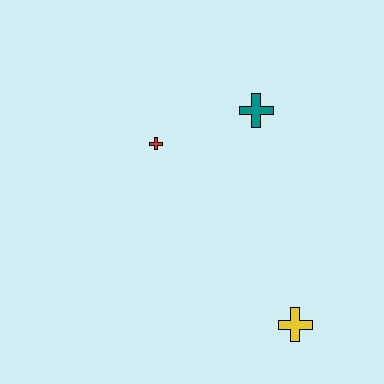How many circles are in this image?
There are no circles.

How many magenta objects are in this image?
There are no magenta objects.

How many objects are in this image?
There are 3 objects.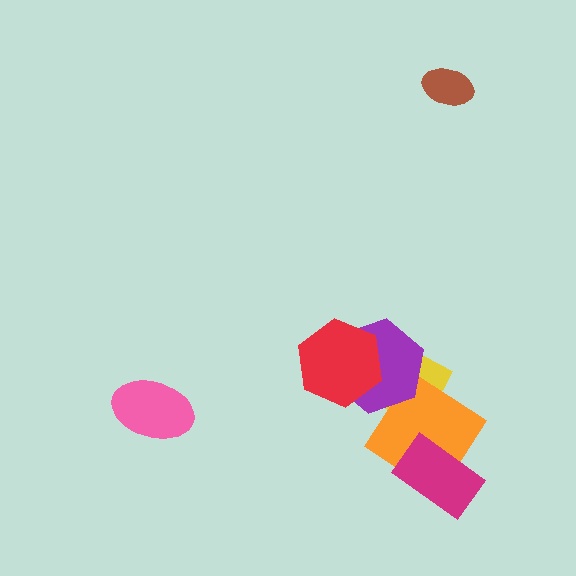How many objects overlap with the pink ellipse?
0 objects overlap with the pink ellipse.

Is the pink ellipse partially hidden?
No, no other shape covers it.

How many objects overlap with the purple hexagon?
3 objects overlap with the purple hexagon.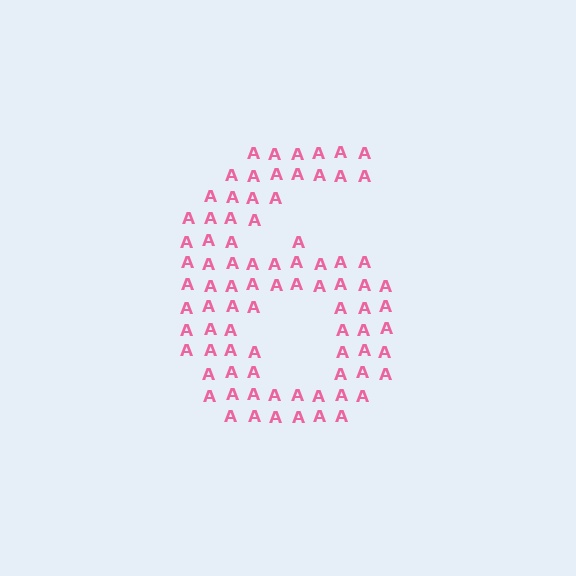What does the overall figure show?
The overall figure shows the digit 6.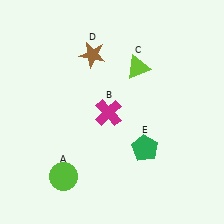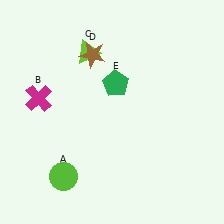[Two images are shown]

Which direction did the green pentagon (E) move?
The green pentagon (E) moved up.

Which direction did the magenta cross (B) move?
The magenta cross (B) moved left.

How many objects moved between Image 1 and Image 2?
3 objects moved between the two images.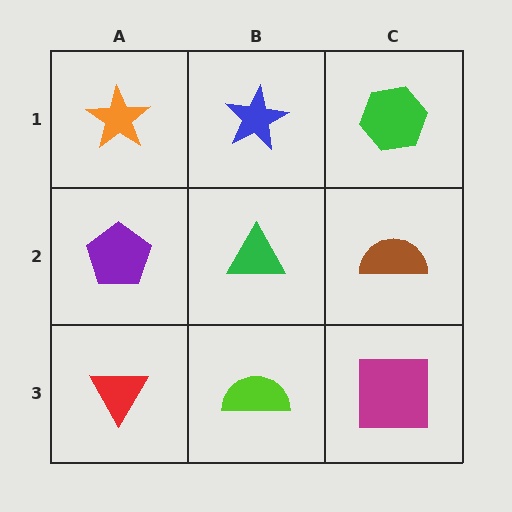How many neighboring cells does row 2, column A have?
3.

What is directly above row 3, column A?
A purple pentagon.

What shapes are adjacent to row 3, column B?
A green triangle (row 2, column B), a red triangle (row 3, column A), a magenta square (row 3, column C).